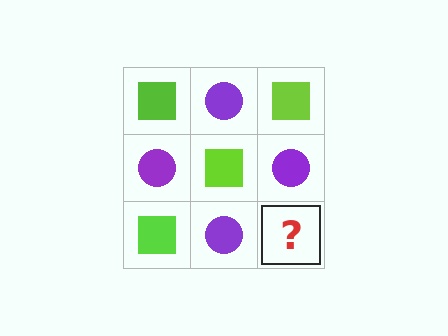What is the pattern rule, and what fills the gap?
The rule is that it alternates lime square and purple circle in a checkerboard pattern. The gap should be filled with a lime square.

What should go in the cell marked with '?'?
The missing cell should contain a lime square.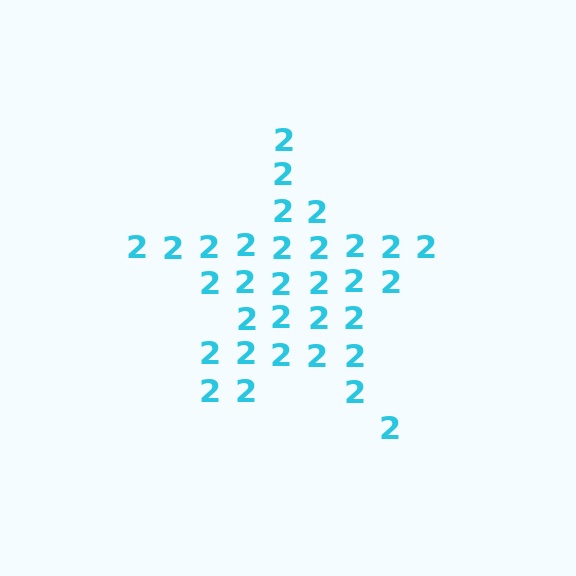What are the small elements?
The small elements are digit 2's.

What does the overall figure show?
The overall figure shows a star.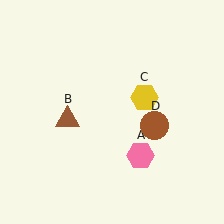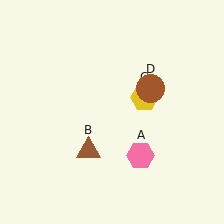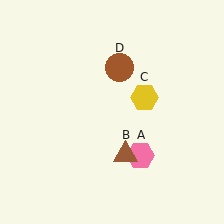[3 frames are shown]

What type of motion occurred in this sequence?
The brown triangle (object B), brown circle (object D) rotated counterclockwise around the center of the scene.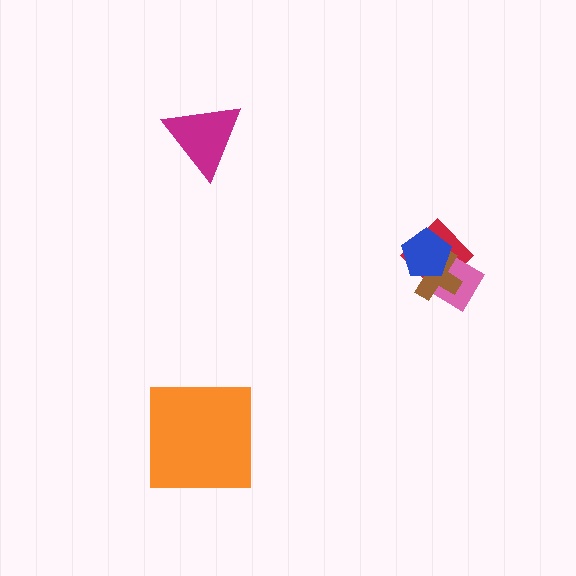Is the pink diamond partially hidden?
Yes, it is partially covered by another shape.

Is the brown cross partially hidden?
Yes, it is partially covered by another shape.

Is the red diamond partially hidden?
Yes, it is partially covered by another shape.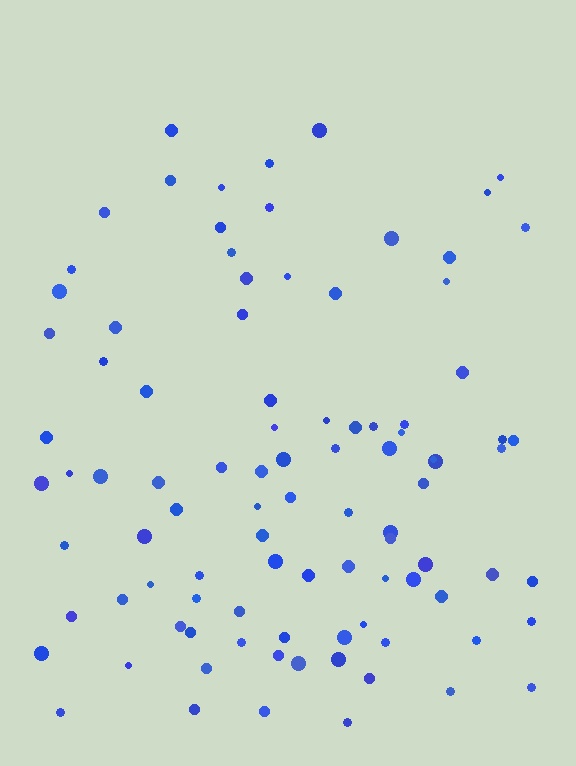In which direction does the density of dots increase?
From top to bottom, with the bottom side densest.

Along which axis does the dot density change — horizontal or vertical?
Vertical.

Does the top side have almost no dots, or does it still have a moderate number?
Still a moderate number, just noticeably fewer than the bottom.